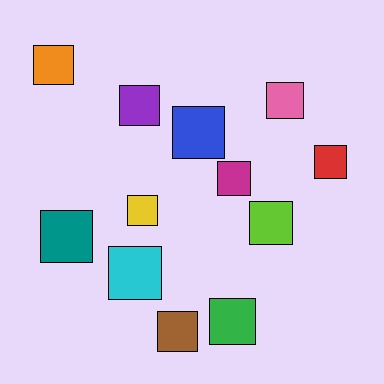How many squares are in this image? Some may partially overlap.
There are 12 squares.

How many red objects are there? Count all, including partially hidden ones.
There is 1 red object.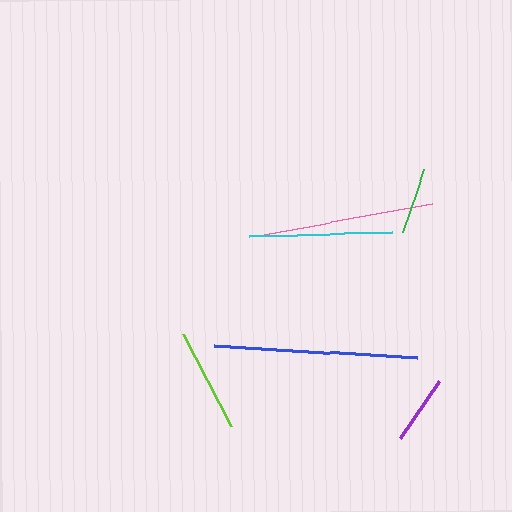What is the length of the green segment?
The green segment is approximately 67 pixels long.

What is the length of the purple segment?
The purple segment is approximately 69 pixels long.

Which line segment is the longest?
The blue line is the longest at approximately 203 pixels.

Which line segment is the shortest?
The green line is the shortest at approximately 67 pixels.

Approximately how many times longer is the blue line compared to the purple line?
The blue line is approximately 2.9 times the length of the purple line.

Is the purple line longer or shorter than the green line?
The purple line is longer than the green line.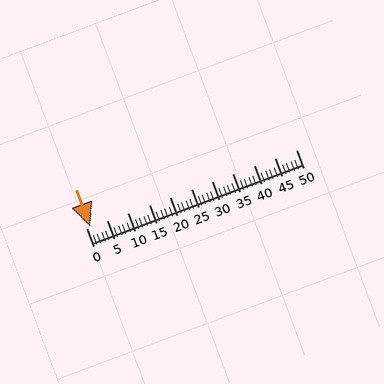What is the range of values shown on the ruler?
The ruler shows values from 0 to 50.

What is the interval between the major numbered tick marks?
The major tick marks are spaced 5 units apart.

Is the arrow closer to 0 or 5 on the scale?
The arrow is closer to 0.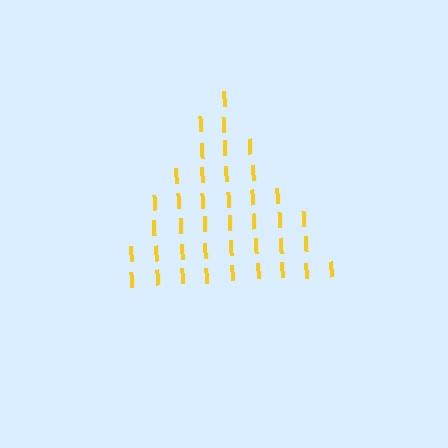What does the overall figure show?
The overall figure shows a triangle.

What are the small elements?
The small elements are letter I's.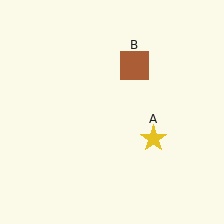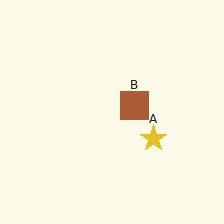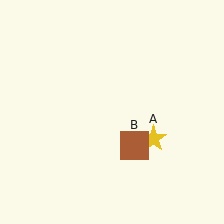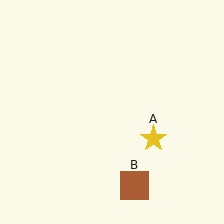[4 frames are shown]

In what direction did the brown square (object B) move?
The brown square (object B) moved down.